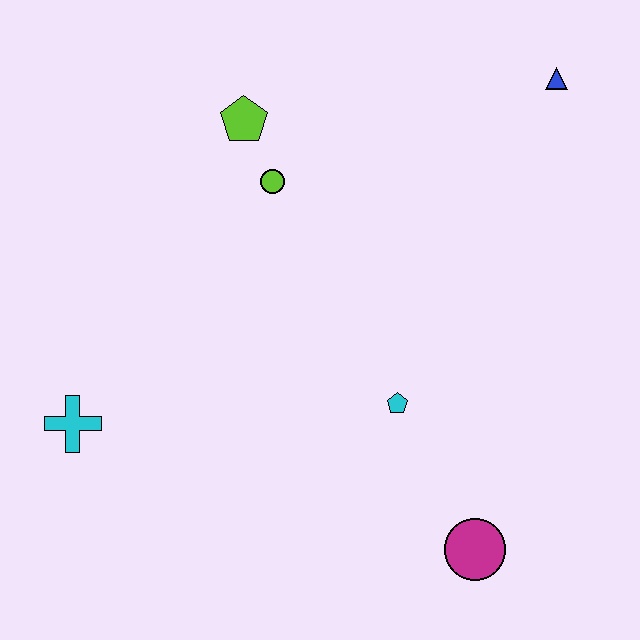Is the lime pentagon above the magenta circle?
Yes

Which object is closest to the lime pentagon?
The lime circle is closest to the lime pentagon.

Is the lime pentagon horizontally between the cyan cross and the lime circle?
Yes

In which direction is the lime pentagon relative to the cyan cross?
The lime pentagon is above the cyan cross.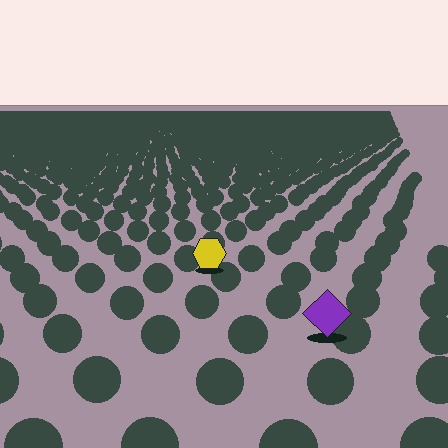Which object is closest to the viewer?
The purple diamond is closest. The texture marks near it are larger and more spread out.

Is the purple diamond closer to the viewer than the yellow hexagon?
Yes. The purple diamond is closer — you can tell from the texture gradient: the ground texture is coarser near it.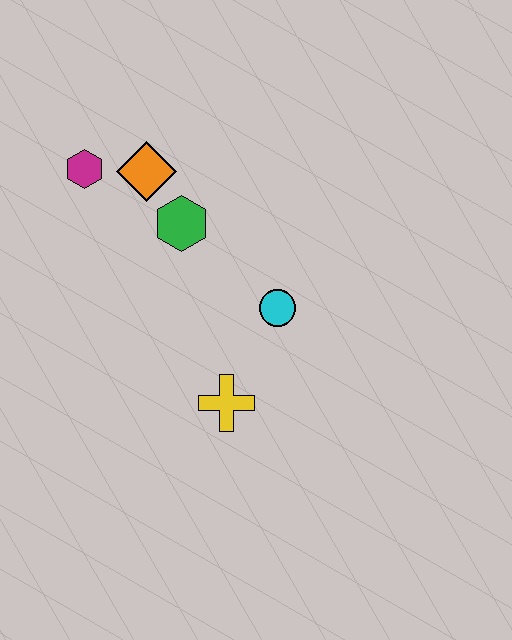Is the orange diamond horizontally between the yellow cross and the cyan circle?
No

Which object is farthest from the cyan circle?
The magenta hexagon is farthest from the cyan circle.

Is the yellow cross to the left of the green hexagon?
No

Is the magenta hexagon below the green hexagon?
No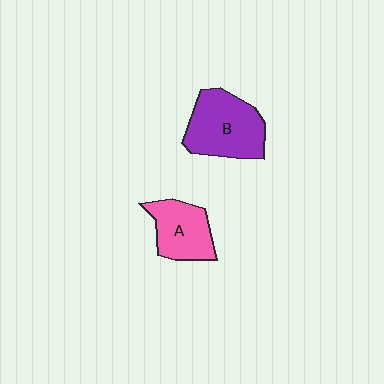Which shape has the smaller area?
Shape A (pink).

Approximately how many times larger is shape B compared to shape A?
Approximately 1.4 times.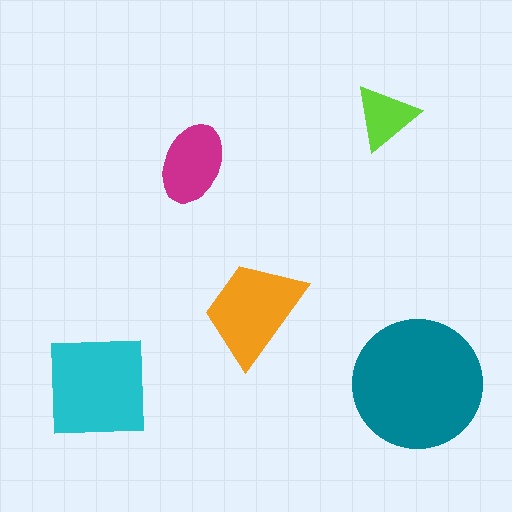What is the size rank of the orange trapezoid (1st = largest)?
3rd.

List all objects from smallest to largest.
The lime triangle, the magenta ellipse, the orange trapezoid, the cyan square, the teal circle.